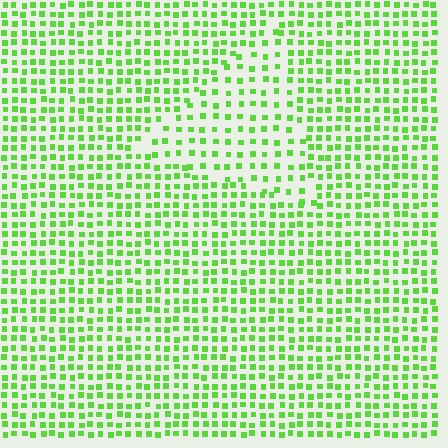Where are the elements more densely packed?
The elements are more densely packed outside the triangle boundary.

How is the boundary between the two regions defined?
The boundary is defined by a change in element density (approximately 1.7x ratio). All elements are the same color, size, and shape.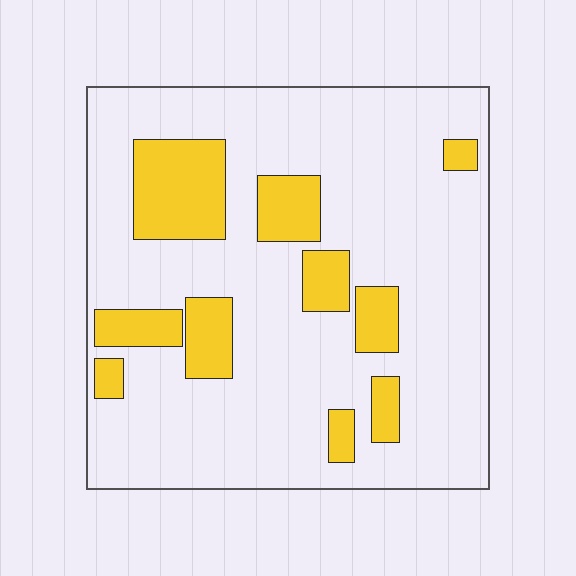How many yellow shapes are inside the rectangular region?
10.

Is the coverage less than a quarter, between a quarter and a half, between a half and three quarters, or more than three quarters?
Less than a quarter.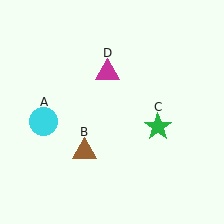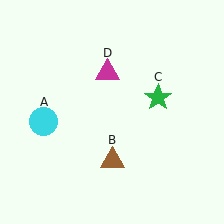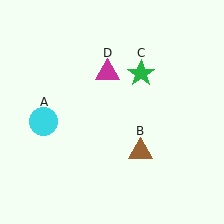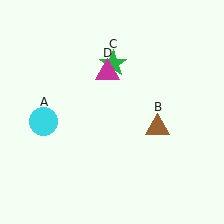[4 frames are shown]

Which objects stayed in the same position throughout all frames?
Cyan circle (object A) and magenta triangle (object D) remained stationary.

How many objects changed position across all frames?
2 objects changed position: brown triangle (object B), green star (object C).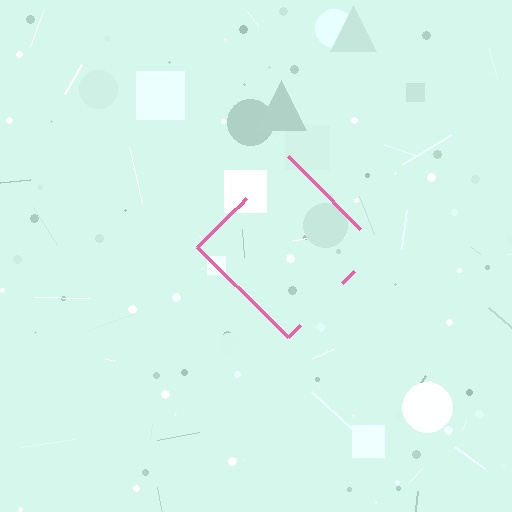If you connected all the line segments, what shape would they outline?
They would outline a diamond.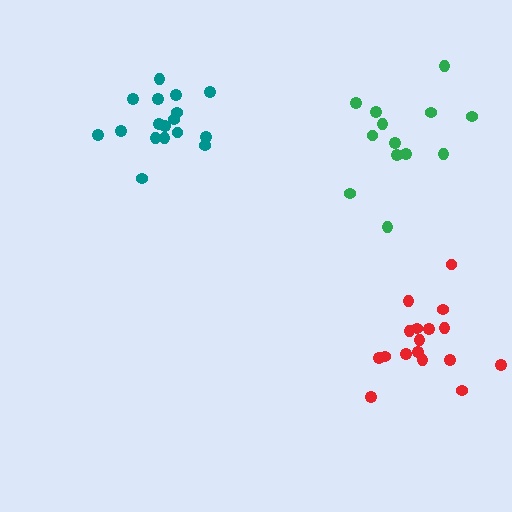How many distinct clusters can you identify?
There are 3 distinct clusters.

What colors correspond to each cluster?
The clusters are colored: green, teal, red.